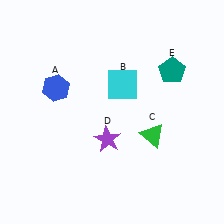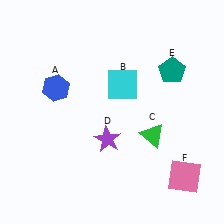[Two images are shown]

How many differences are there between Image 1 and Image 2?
There is 1 difference between the two images.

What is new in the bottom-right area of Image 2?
A pink square (F) was added in the bottom-right area of Image 2.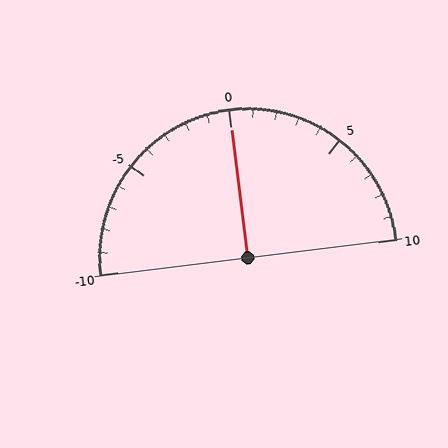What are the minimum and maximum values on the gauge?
The gauge ranges from -10 to 10.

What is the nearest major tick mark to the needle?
The nearest major tick mark is 0.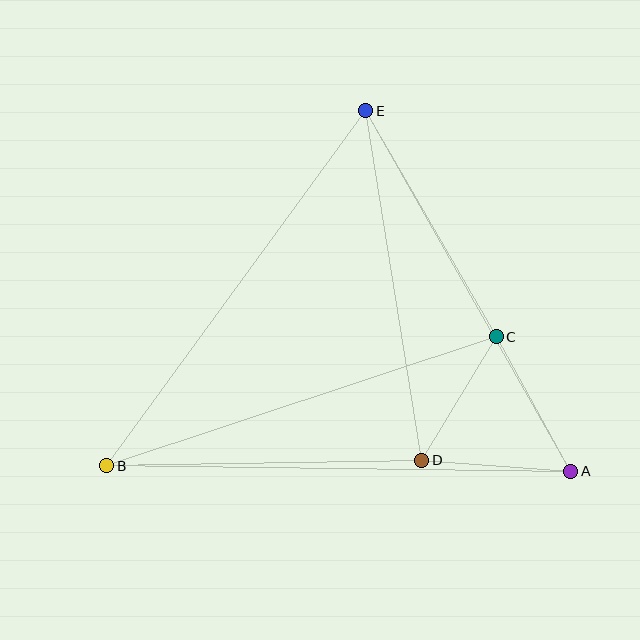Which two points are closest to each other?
Points C and D are closest to each other.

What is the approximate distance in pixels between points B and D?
The distance between B and D is approximately 315 pixels.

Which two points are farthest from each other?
Points A and B are farthest from each other.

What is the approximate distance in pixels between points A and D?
The distance between A and D is approximately 149 pixels.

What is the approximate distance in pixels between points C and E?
The distance between C and E is approximately 261 pixels.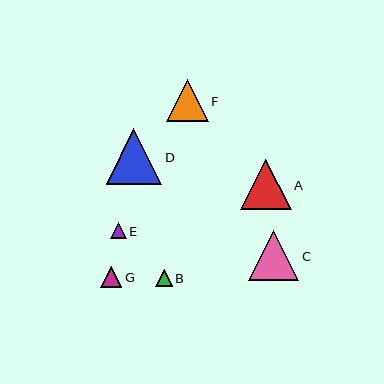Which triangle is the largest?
Triangle D is the largest with a size of approximately 56 pixels.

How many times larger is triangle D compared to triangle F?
Triangle D is approximately 1.3 times the size of triangle F.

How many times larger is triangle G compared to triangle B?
Triangle G is approximately 1.3 times the size of triangle B.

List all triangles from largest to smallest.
From largest to smallest: D, A, C, F, G, B, E.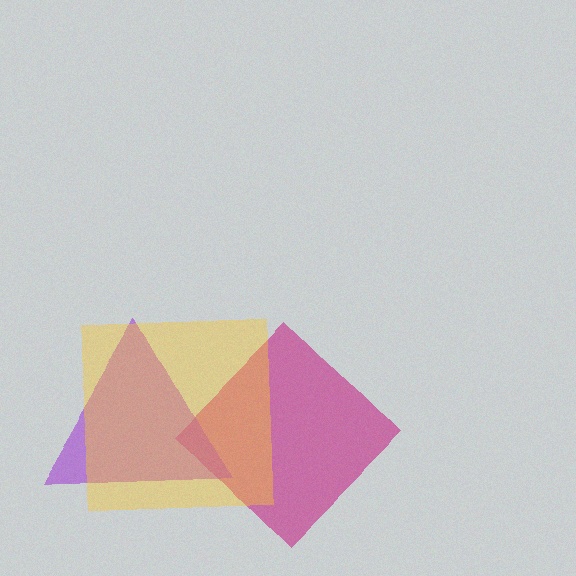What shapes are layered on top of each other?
The layered shapes are: a magenta diamond, a purple triangle, a yellow square.